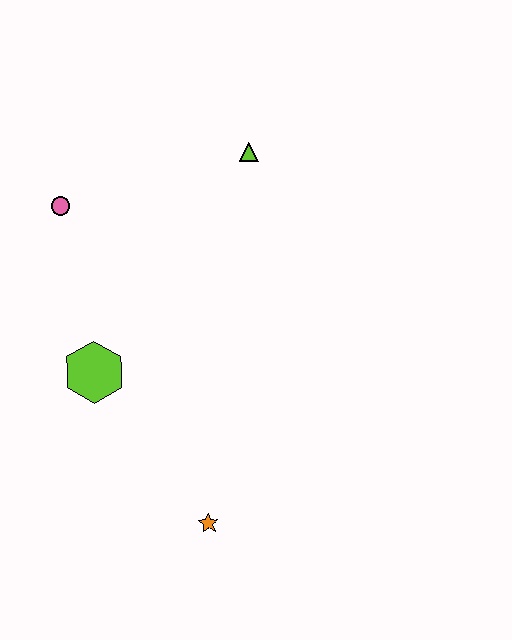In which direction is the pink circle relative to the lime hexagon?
The pink circle is above the lime hexagon.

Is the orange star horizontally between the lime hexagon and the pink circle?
No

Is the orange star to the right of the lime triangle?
No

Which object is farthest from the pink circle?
The orange star is farthest from the pink circle.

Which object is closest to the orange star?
The lime hexagon is closest to the orange star.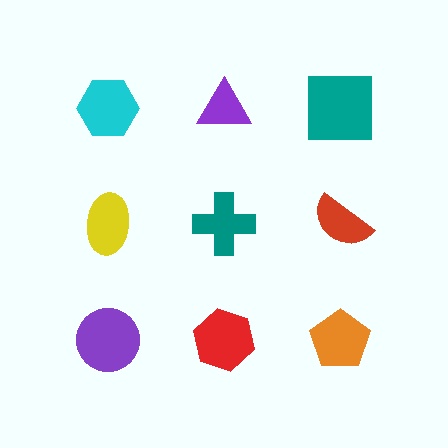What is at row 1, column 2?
A purple triangle.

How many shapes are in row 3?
3 shapes.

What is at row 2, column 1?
A yellow ellipse.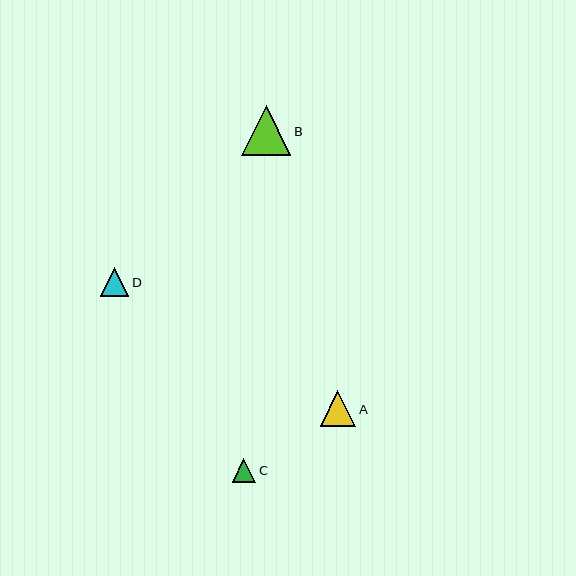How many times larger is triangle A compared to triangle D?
Triangle A is approximately 1.2 times the size of triangle D.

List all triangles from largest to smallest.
From largest to smallest: B, A, D, C.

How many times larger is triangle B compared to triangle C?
Triangle B is approximately 2.1 times the size of triangle C.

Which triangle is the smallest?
Triangle C is the smallest with a size of approximately 24 pixels.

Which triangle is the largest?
Triangle B is the largest with a size of approximately 49 pixels.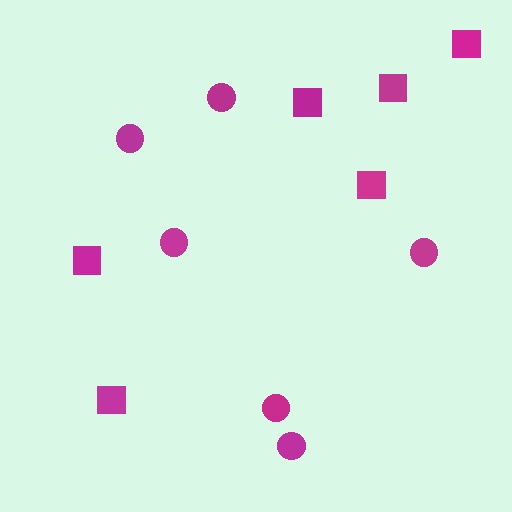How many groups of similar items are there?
There are 2 groups: one group of squares (6) and one group of circles (6).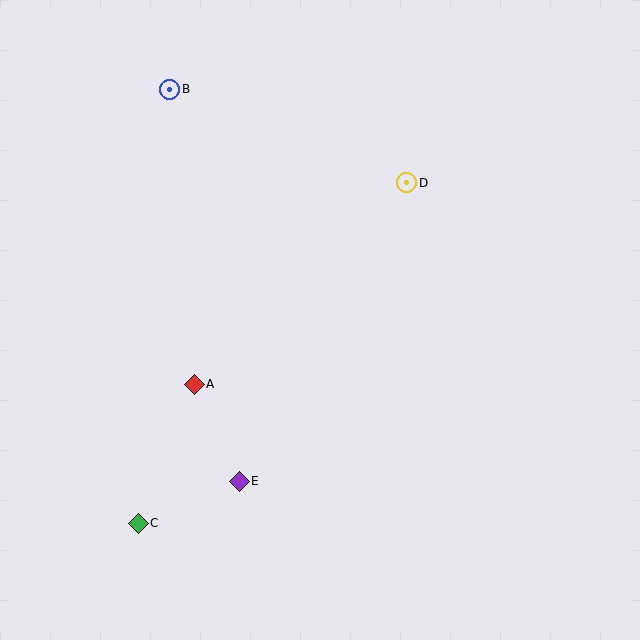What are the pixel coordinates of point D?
Point D is at (407, 183).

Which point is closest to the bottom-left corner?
Point C is closest to the bottom-left corner.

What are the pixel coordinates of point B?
Point B is at (170, 89).